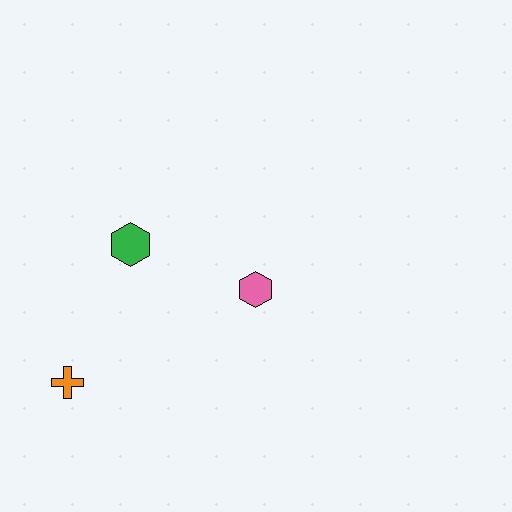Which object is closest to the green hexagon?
The pink hexagon is closest to the green hexagon.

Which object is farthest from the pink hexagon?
The orange cross is farthest from the pink hexagon.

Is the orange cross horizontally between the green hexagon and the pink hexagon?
No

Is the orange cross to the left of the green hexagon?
Yes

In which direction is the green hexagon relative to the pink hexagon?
The green hexagon is to the left of the pink hexagon.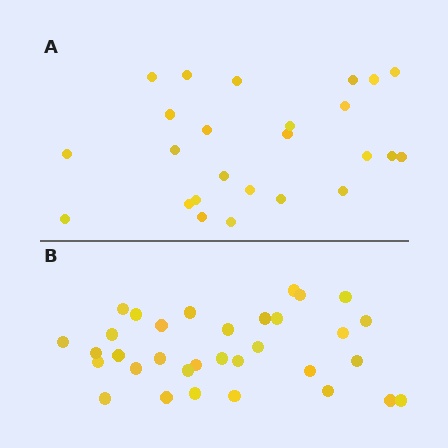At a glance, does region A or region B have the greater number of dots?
Region B (the bottom region) has more dots.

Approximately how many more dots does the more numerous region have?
Region B has roughly 8 or so more dots than region A.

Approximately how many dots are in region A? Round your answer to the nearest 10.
About 20 dots. (The exact count is 25, which rounds to 20.)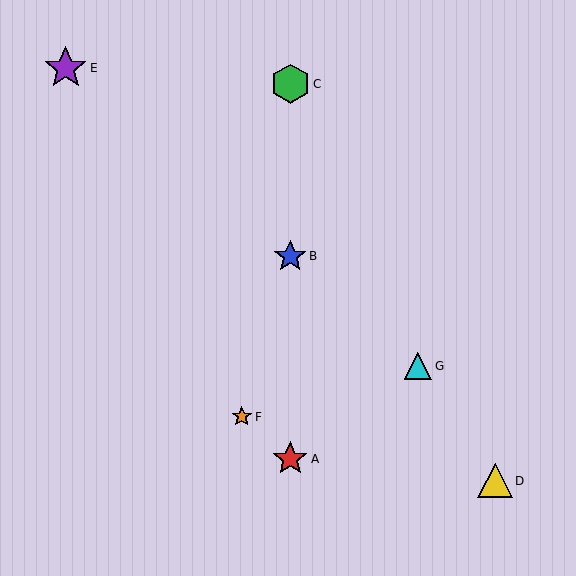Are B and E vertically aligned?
No, B is at x≈290 and E is at x≈66.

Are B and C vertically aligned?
Yes, both are at x≈290.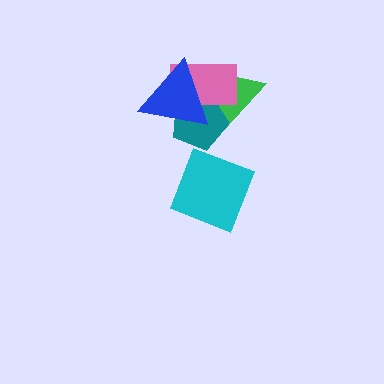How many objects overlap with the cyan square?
0 objects overlap with the cyan square.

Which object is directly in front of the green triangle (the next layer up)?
The teal pentagon is directly in front of the green triangle.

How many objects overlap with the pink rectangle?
3 objects overlap with the pink rectangle.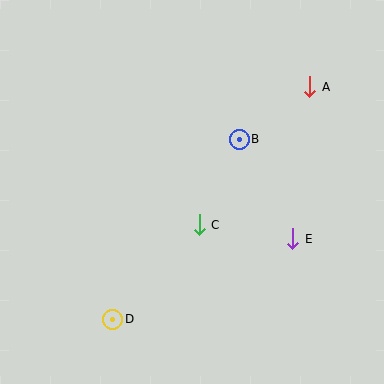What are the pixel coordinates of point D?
Point D is at (112, 319).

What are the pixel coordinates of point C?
Point C is at (199, 225).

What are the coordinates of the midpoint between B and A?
The midpoint between B and A is at (274, 113).